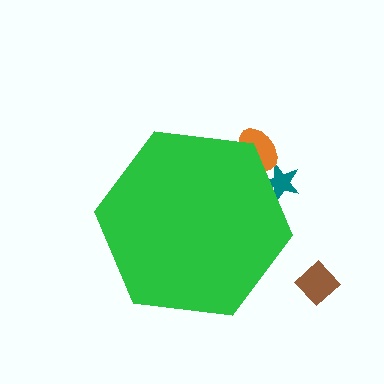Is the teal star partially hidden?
Yes, the teal star is partially hidden behind the green hexagon.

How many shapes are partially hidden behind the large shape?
2 shapes are partially hidden.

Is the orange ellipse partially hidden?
Yes, the orange ellipse is partially hidden behind the green hexagon.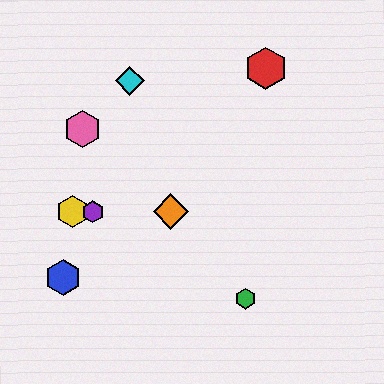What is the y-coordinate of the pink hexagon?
The pink hexagon is at y≈129.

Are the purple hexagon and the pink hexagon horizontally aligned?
No, the purple hexagon is at y≈212 and the pink hexagon is at y≈129.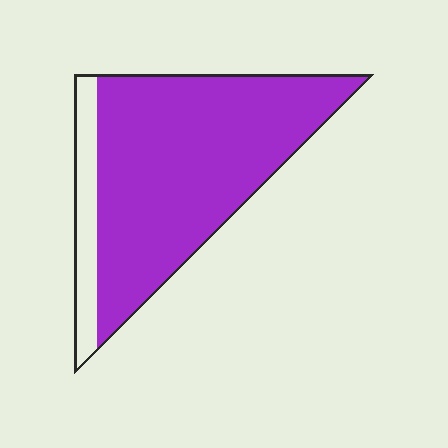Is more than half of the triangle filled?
Yes.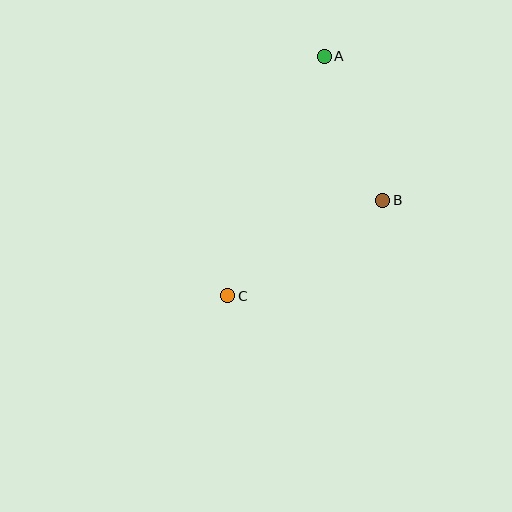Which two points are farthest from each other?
Points A and C are farthest from each other.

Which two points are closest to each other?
Points A and B are closest to each other.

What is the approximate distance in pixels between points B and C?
The distance between B and C is approximately 182 pixels.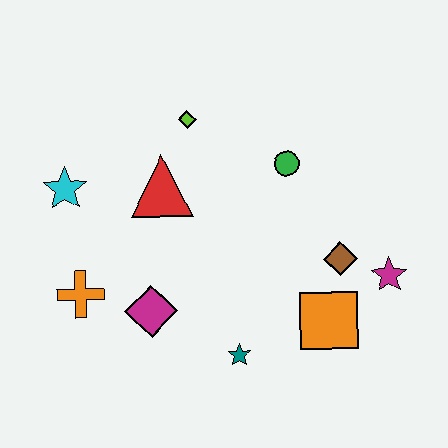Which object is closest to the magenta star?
The brown diamond is closest to the magenta star.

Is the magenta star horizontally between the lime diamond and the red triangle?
No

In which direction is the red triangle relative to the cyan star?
The red triangle is to the right of the cyan star.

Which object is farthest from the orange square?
The cyan star is farthest from the orange square.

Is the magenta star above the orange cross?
Yes